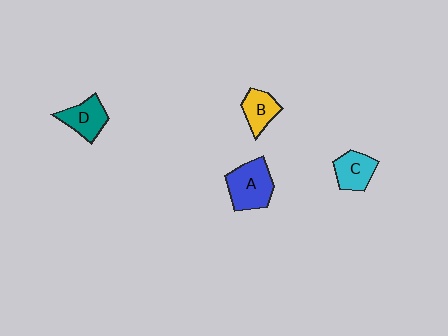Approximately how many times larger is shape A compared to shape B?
Approximately 1.6 times.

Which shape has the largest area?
Shape A (blue).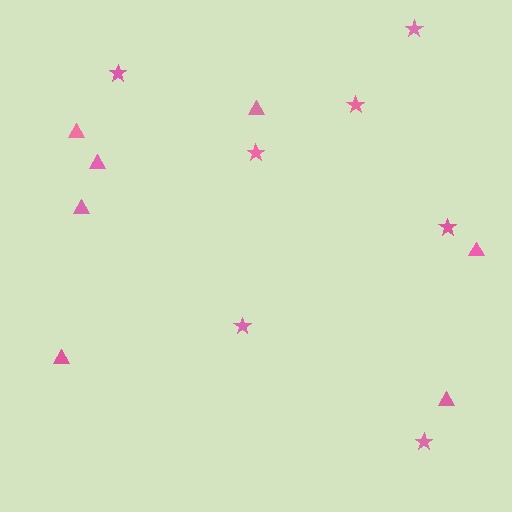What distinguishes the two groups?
There are 2 groups: one group of stars (7) and one group of triangles (7).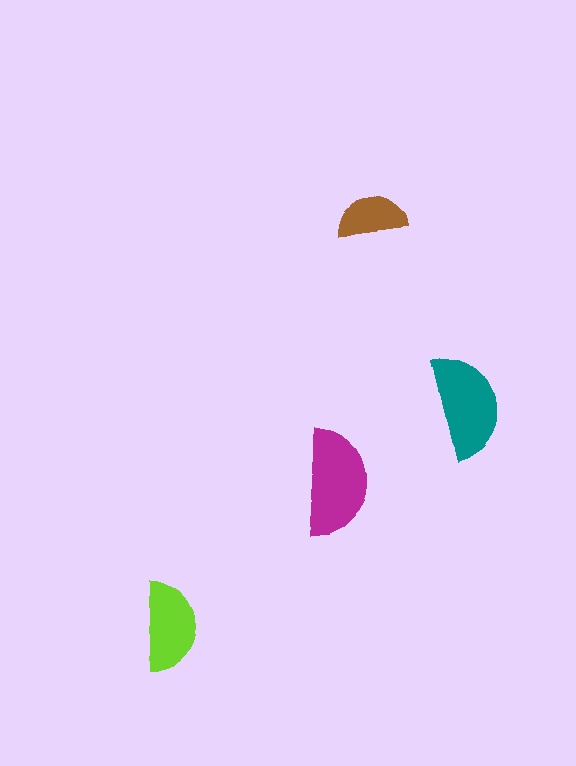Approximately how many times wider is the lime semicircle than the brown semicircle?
About 1.5 times wider.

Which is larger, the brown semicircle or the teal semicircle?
The teal one.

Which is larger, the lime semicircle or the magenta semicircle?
The magenta one.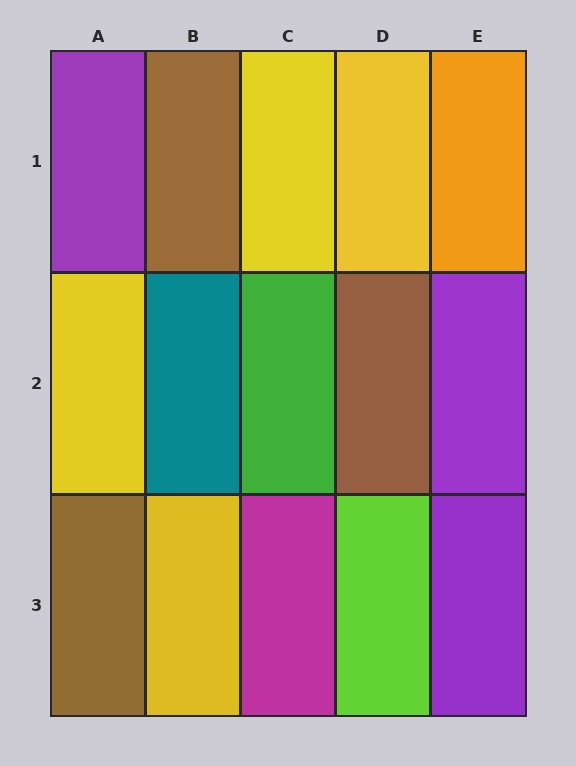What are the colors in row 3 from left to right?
Brown, yellow, magenta, lime, purple.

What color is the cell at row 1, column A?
Purple.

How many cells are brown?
3 cells are brown.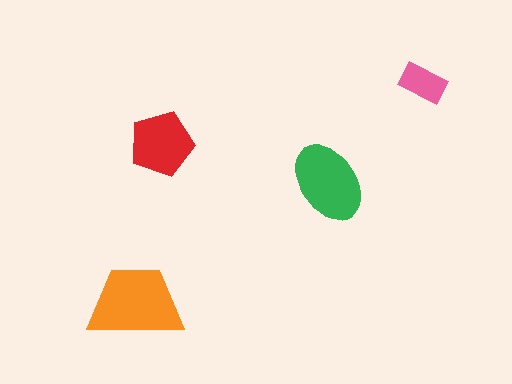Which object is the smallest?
The pink rectangle.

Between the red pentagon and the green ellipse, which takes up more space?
The green ellipse.